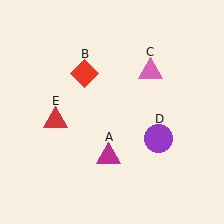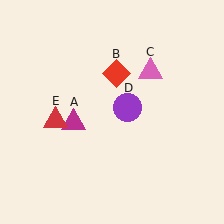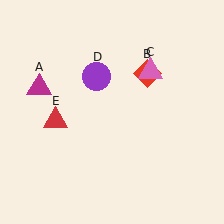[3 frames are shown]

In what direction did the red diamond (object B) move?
The red diamond (object B) moved right.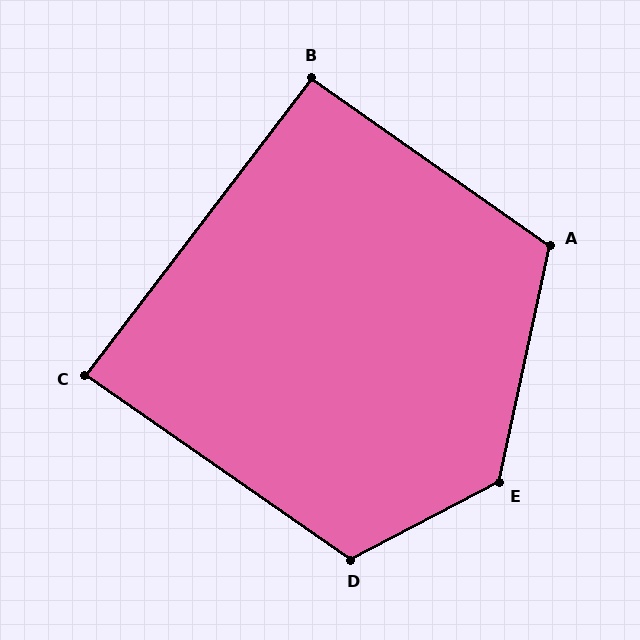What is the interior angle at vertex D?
Approximately 118 degrees (obtuse).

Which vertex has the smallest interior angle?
C, at approximately 87 degrees.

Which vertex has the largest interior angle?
E, at approximately 130 degrees.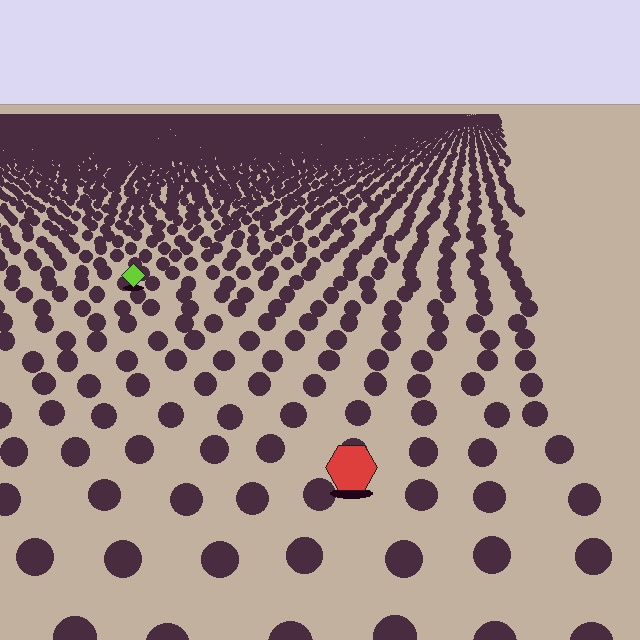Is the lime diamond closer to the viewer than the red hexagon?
No. The red hexagon is closer — you can tell from the texture gradient: the ground texture is coarser near it.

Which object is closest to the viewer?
The red hexagon is closest. The texture marks near it are larger and more spread out.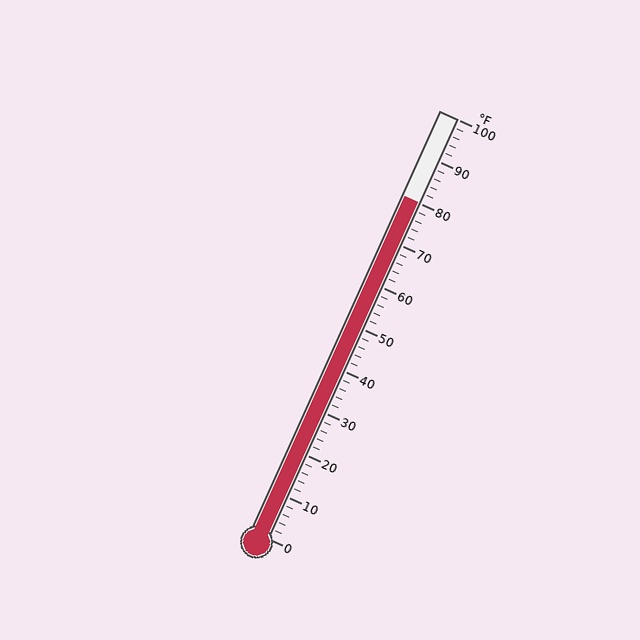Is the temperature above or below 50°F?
The temperature is above 50°F.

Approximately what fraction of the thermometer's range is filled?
The thermometer is filled to approximately 80% of its range.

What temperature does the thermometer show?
The thermometer shows approximately 80°F.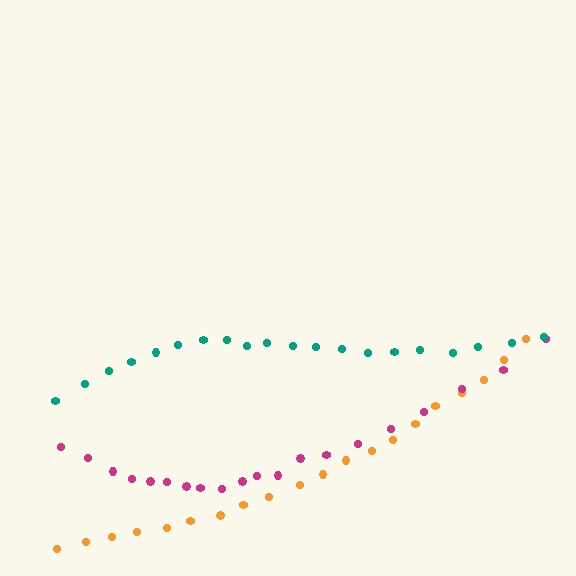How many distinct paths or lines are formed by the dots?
There are 3 distinct paths.